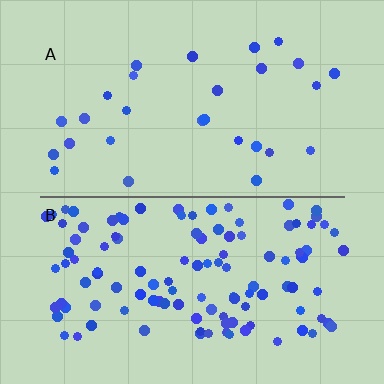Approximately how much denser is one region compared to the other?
Approximately 4.2× — region B over region A.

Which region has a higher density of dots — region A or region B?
B (the bottom).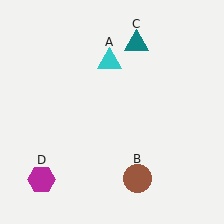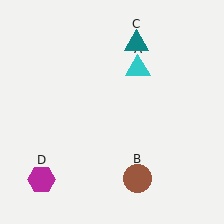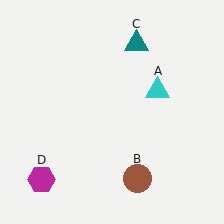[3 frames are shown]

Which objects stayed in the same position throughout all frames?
Brown circle (object B) and teal triangle (object C) and magenta hexagon (object D) remained stationary.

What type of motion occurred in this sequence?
The cyan triangle (object A) rotated clockwise around the center of the scene.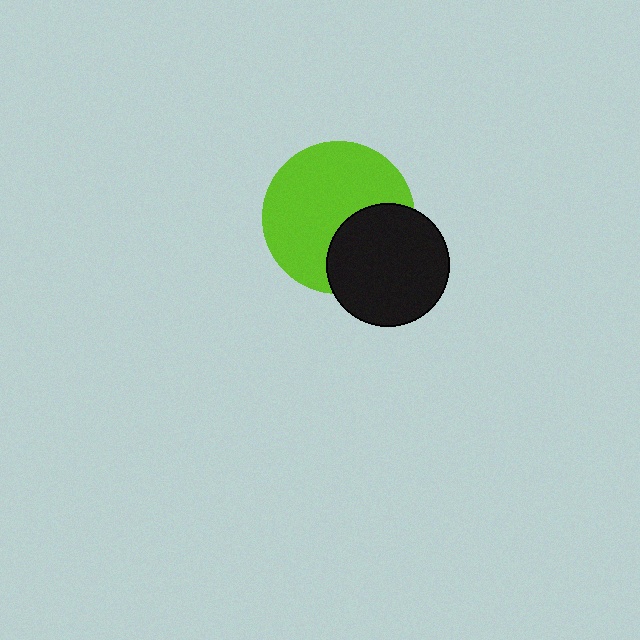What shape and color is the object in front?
The object in front is a black circle.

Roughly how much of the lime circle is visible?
Most of it is visible (roughly 68%).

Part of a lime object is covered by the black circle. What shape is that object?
It is a circle.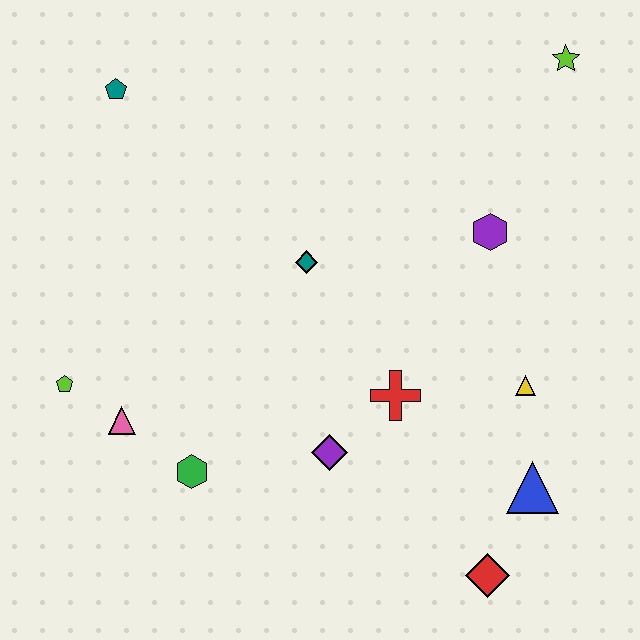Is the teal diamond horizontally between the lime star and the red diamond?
No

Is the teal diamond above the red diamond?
Yes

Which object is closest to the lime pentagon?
The pink triangle is closest to the lime pentagon.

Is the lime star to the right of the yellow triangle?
Yes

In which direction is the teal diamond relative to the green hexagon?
The teal diamond is above the green hexagon.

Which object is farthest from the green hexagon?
The lime star is farthest from the green hexagon.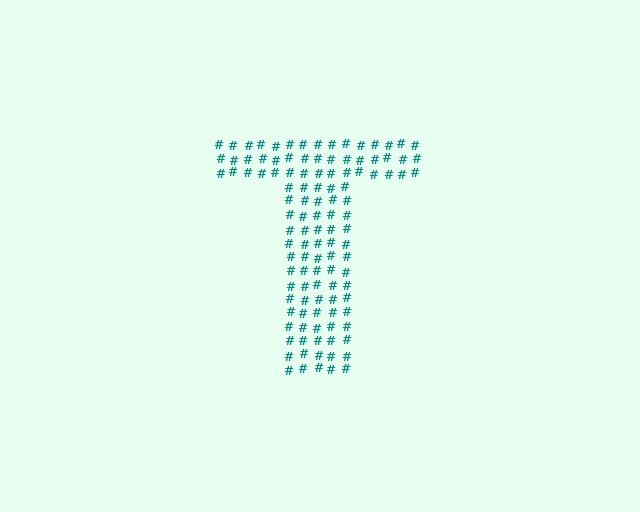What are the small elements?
The small elements are hash symbols.